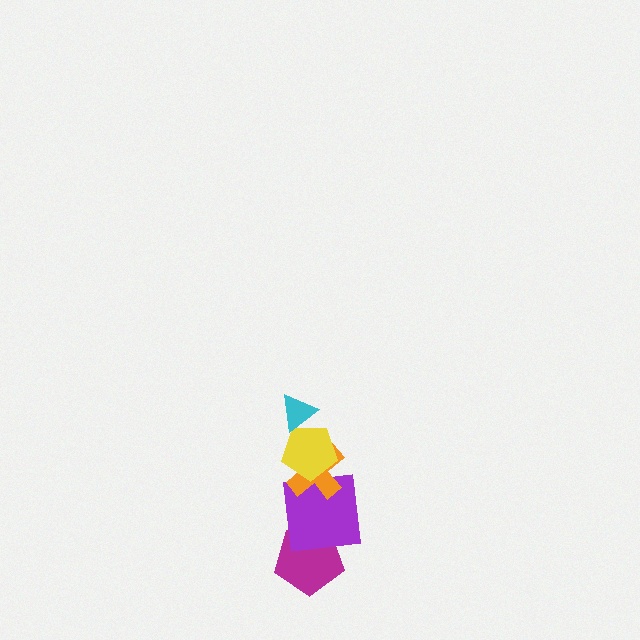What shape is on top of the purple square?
The orange cross is on top of the purple square.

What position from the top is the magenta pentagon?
The magenta pentagon is 5th from the top.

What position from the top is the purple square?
The purple square is 4th from the top.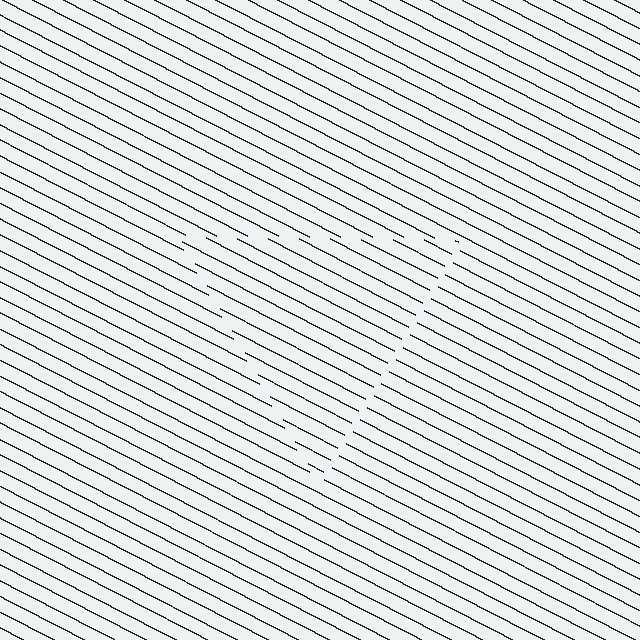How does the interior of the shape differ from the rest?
The interior of the shape contains the same grating, shifted by half a period — the contour is defined by the phase discontinuity where line-ends from the inner and outer gratings abut.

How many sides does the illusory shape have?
3 sides — the line-ends trace a triangle.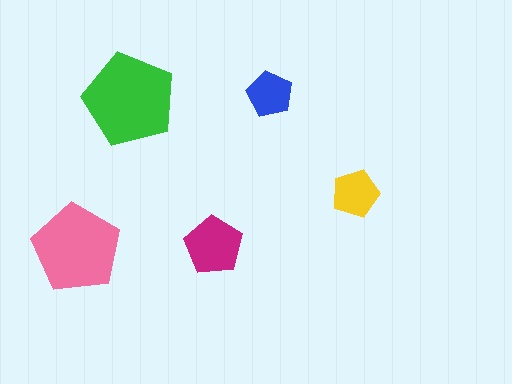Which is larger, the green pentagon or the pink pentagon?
The green one.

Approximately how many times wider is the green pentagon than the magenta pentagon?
About 1.5 times wider.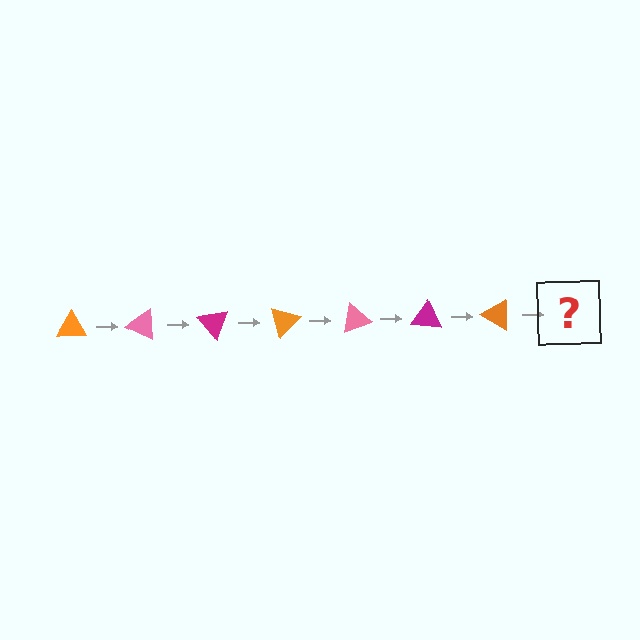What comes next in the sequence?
The next element should be a pink triangle, rotated 175 degrees from the start.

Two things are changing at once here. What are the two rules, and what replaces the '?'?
The two rules are that it rotates 25 degrees each step and the color cycles through orange, pink, and magenta. The '?' should be a pink triangle, rotated 175 degrees from the start.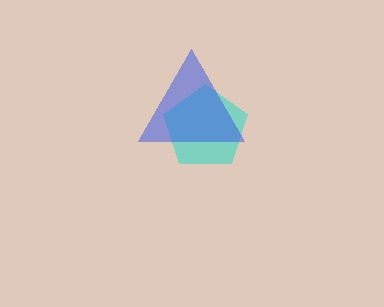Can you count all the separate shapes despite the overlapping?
Yes, there are 2 separate shapes.